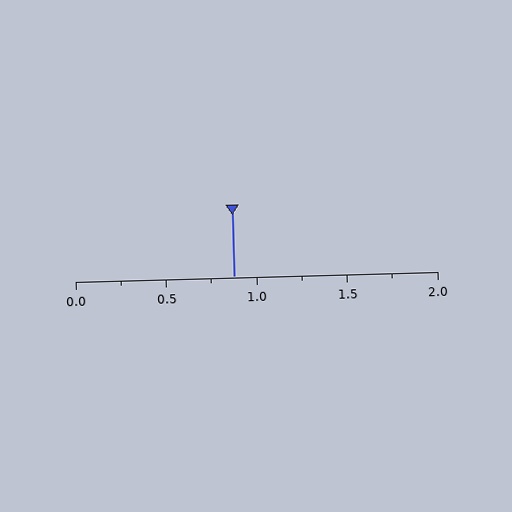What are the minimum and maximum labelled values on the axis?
The axis runs from 0.0 to 2.0.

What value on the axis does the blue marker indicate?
The marker indicates approximately 0.88.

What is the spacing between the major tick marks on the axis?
The major ticks are spaced 0.5 apart.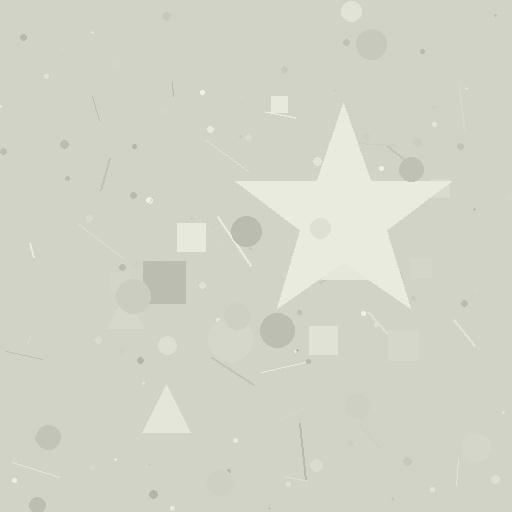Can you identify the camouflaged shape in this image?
The camouflaged shape is a star.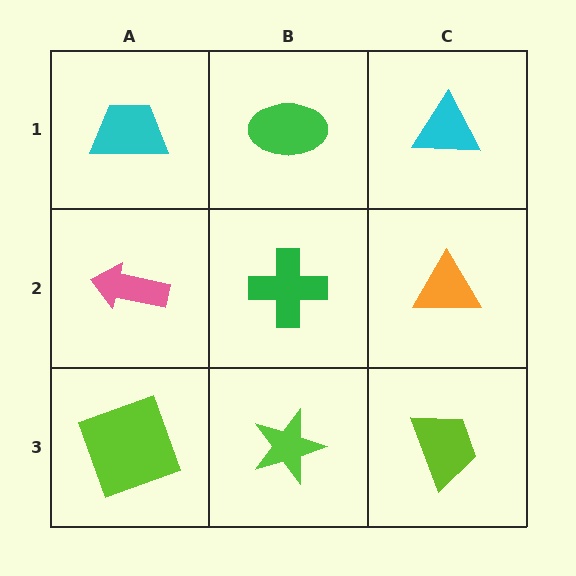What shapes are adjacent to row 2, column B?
A green ellipse (row 1, column B), a lime star (row 3, column B), a pink arrow (row 2, column A), an orange triangle (row 2, column C).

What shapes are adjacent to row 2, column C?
A cyan triangle (row 1, column C), a lime trapezoid (row 3, column C), a green cross (row 2, column B).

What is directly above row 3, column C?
An orange triangle.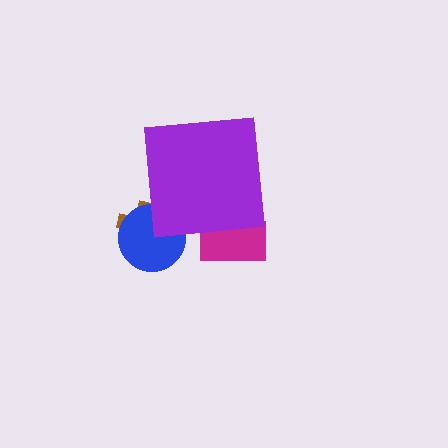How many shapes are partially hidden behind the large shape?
3 shapes are partially hidden.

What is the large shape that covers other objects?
A purple square.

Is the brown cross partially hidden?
Yes, the brown cross is partially hidden behind the purple square.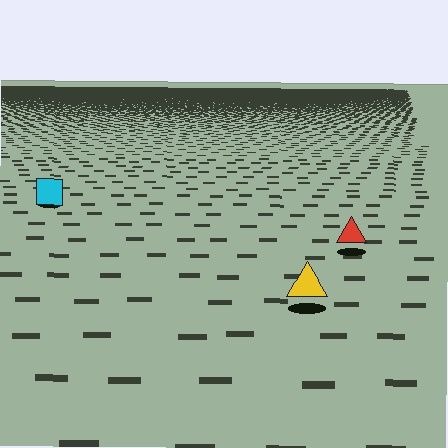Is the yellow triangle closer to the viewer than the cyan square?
Yes. The yellow triangle is closer — you can tell from the texture gradient: the ground texture is coarser near it.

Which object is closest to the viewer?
The yellow triangle is closest. The texture marks near it are larger and more spread out.